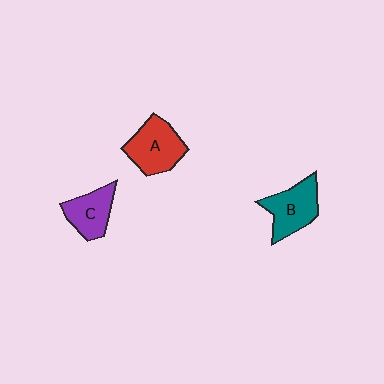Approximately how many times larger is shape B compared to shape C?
Approximately 1.2 times.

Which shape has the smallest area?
Shape C (purple).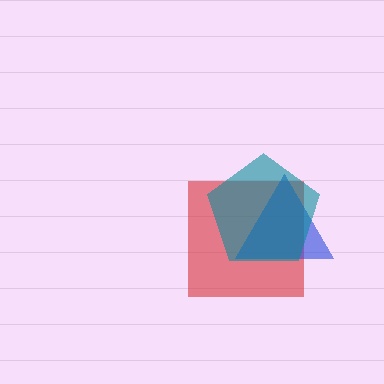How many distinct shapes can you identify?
There are 3 distinct shapes: a red square, a blue triangle, a teal pentagon.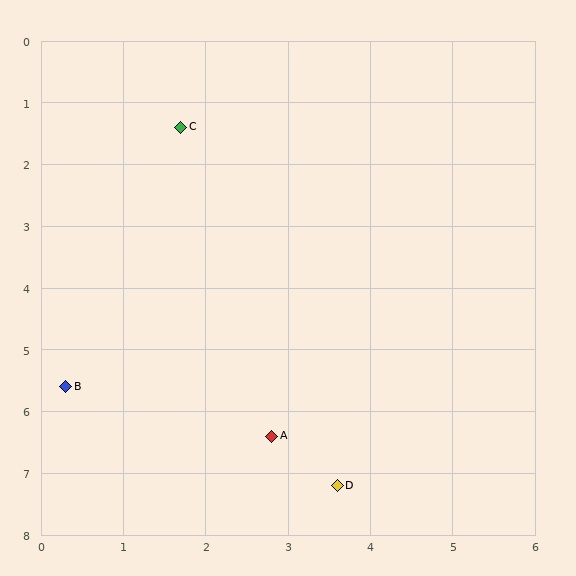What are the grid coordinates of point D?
Point D is at approximately (3.6, 7.2).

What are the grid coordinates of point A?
Point A is at approximately (2.8, 6.4).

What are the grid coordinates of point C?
Point C is at approximately (1.7, 1.4).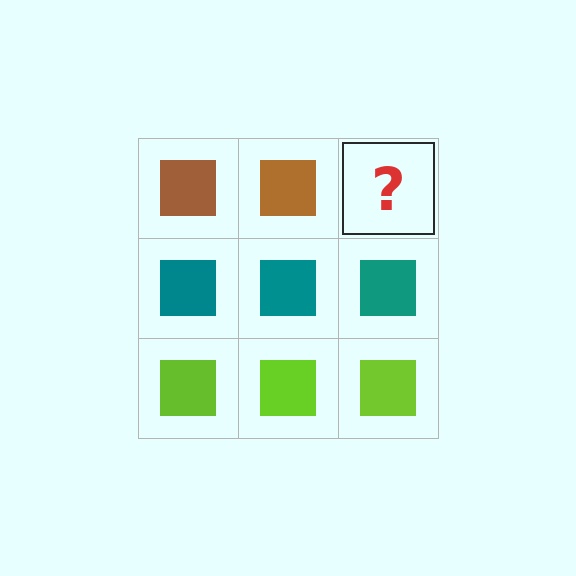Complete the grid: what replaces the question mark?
The question mark should be replaced with a brown square.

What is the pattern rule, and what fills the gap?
The rule is that each row has a consistent color. The gap should be filled with a brown square.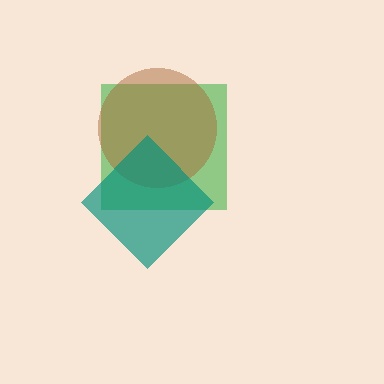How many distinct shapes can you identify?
There are 3 distinct shapes: a green square, a brown circle, a teal diamond.